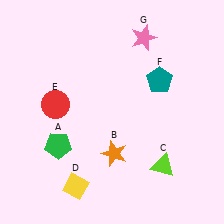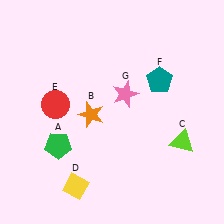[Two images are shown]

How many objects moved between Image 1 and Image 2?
3 objects moved between the two images.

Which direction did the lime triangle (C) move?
The lime triangle (C) moved up.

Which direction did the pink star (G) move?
The pink star (G) moved down.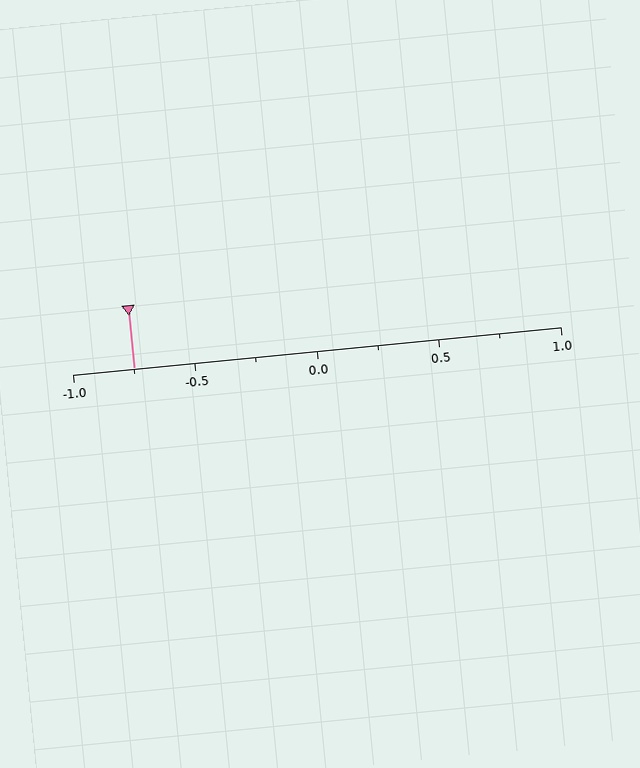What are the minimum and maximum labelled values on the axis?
The axis runs from -1.0 to 1.0.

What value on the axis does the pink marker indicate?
The marker indicates approximately -0.75.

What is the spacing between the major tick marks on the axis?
The major ticks are spaced 0.5 apart.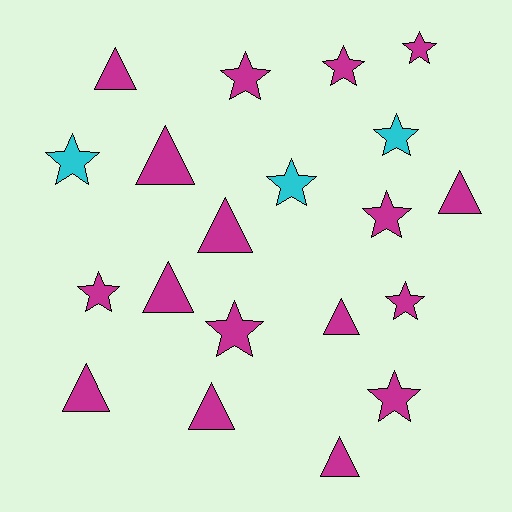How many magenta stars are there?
There are 8 magenta stars.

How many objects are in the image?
There are 20 objects.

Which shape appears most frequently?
Star, with 11 objects.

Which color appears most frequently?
Magenta, with 17 objects.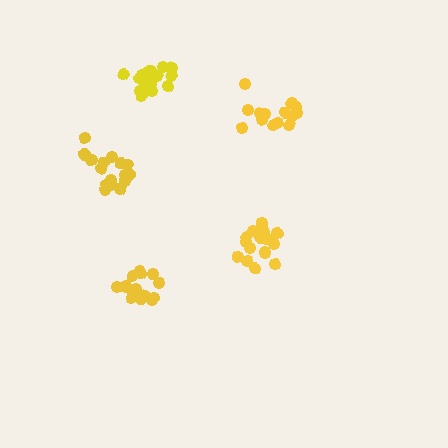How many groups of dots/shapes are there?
There are 5 groups.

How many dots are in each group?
Group 1: 16 dots, Group 2: 14 dots, Group 3: 14 dots, Group 4: 19 dots, Group 5: 16 dots (79 total).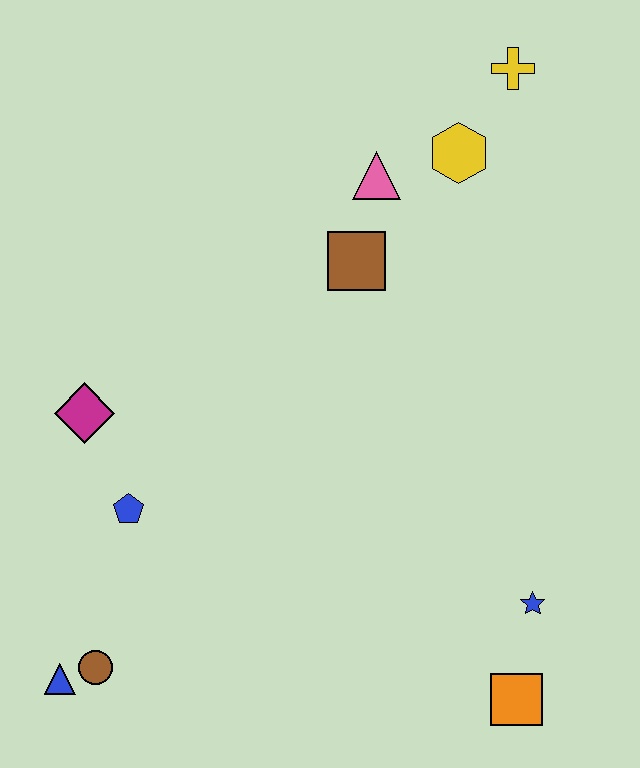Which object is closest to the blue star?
The orange square is closest to the blue star.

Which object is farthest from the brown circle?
The yellow cross is farthest from the brown circle.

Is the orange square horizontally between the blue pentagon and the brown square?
No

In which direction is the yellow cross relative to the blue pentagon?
The yellow cross is above the blue pentagon.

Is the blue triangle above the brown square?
No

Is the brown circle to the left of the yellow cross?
Yes